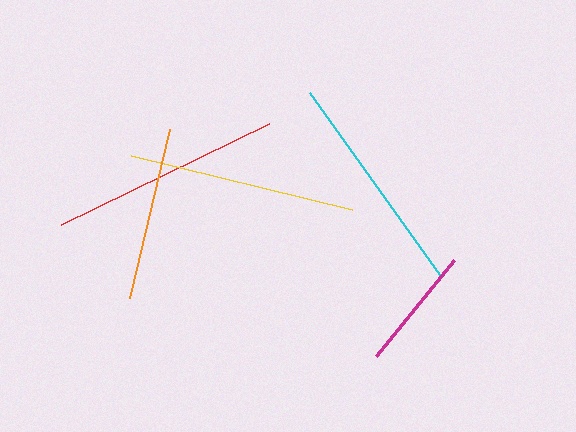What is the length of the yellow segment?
The yellow segment is approximately 228 pixels long.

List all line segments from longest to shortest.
From longest to shortest: red, yellow, cyan, orange, magenta.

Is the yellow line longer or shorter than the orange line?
The yellow line is longer than the orange line.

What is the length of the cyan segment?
The cyan segment is approximately 224 pixels long.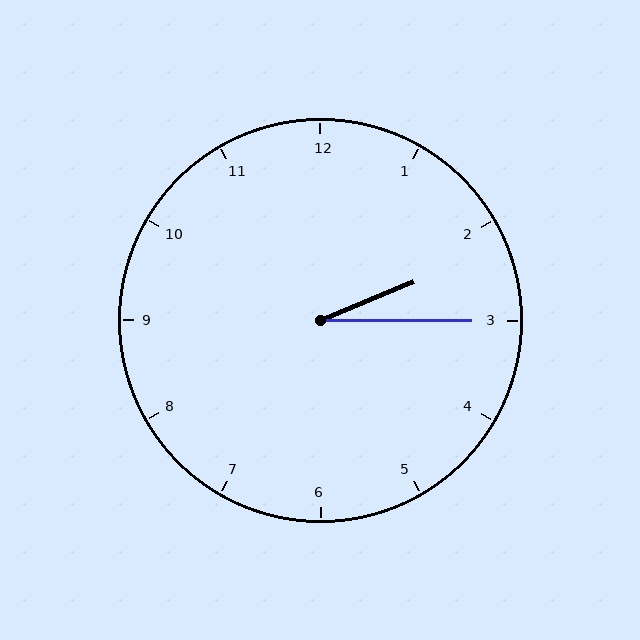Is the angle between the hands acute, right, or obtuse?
It is acute.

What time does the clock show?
2:15.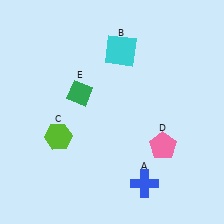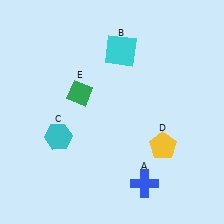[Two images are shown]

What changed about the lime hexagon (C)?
In Image 1, C is lime. In Image 2, it changed to cyan.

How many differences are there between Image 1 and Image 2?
There are 2 differences between the two images.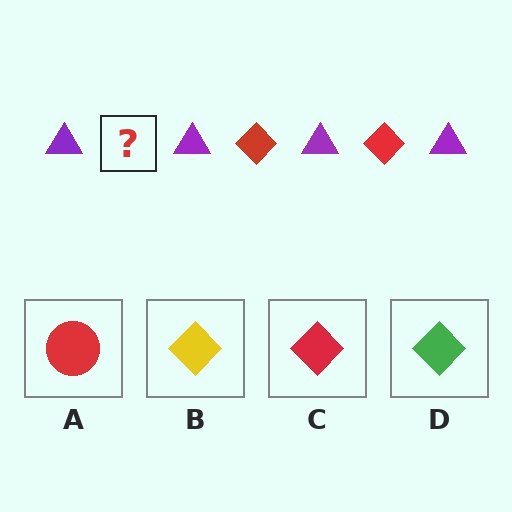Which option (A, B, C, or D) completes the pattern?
C.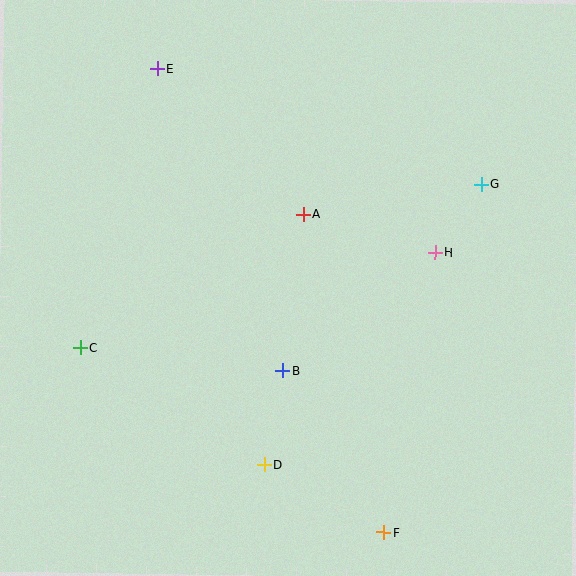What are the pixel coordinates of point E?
Point E is at (157, 69).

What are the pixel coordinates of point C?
Point C is at (80, 348).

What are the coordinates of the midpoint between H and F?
The midpoint between H and F is at (410, 392).